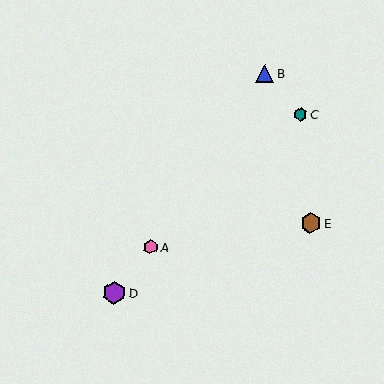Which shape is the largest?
The purple hexagon (labeled D) is the largest.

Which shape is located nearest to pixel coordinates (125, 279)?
The purple hexagon (labeled D) at (114, 293) is nearest to that location.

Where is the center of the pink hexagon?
The center of the pink hexagon is at (150, 247).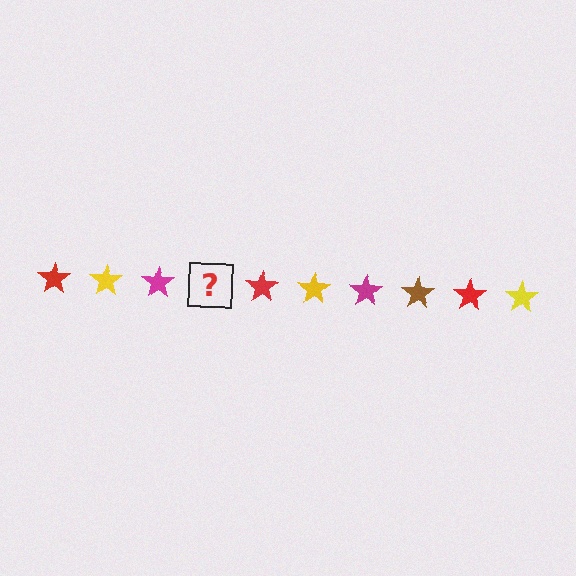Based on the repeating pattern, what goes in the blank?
The blank should be a brown star.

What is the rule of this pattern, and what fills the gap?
The rule is that the pattern cycles through red, yellow, magenta, brown stars. The gap should be filled with a brown star.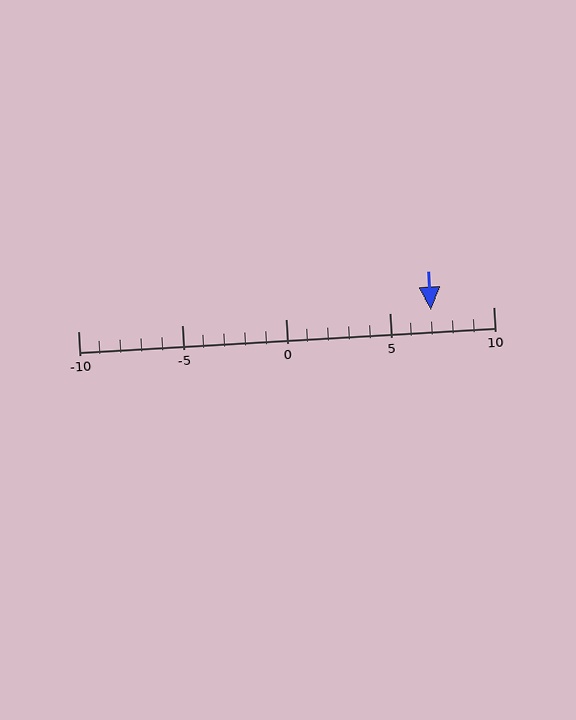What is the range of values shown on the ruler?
The ruler shows values from -10 to 10.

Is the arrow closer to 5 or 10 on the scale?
The arrow is closer to 5.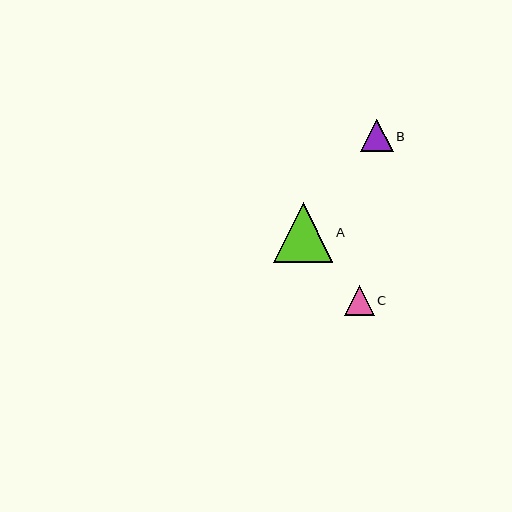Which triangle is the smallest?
Triangle C is the smallest with a size of approximately 30 pixels.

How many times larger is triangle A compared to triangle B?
Triangle A is approximately 1.8 times the size of triangle B.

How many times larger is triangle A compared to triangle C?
Triangle A is approximately 2.0 times the size of triangle C.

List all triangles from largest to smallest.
From largest to smallest: A, B, C.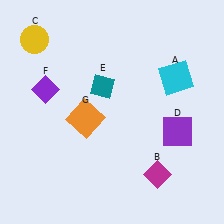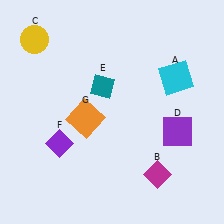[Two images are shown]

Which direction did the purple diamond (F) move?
The purple diamond (F) moved down.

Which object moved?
The purple diamond (F) moved down.